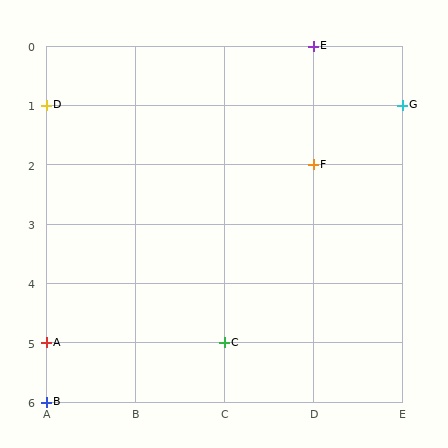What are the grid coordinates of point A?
Point A is at grid coordinates (A, 5).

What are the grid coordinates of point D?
Point D is at grid coordinates (A, 1).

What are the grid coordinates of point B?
Point B is at grid coordinates (A, 6).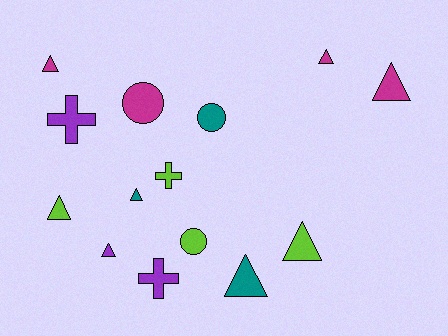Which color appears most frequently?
Lime, with 4 objects.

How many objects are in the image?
There are 14 objects.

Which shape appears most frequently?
Triangle, with 8 objects.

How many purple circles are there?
There are no purple circles.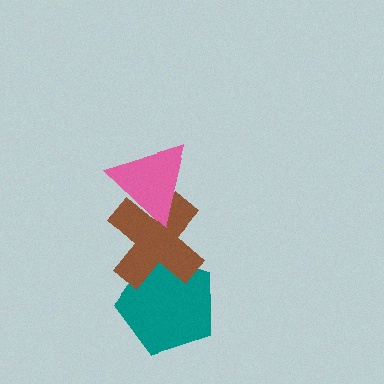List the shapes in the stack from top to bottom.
From top to bottom: the pink triangle, the brown cross, the teal pentagon.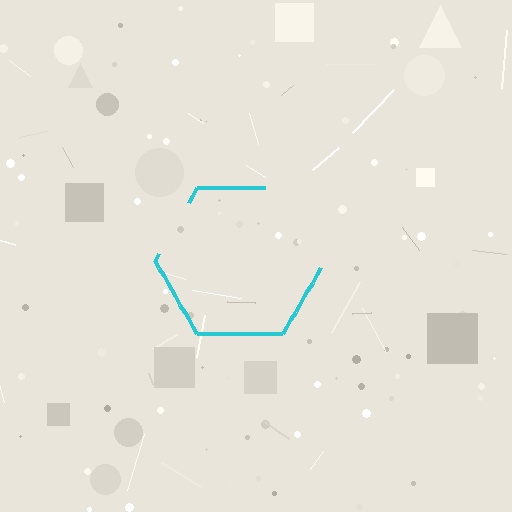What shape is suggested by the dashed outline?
The dashed outline suggests a hexagon.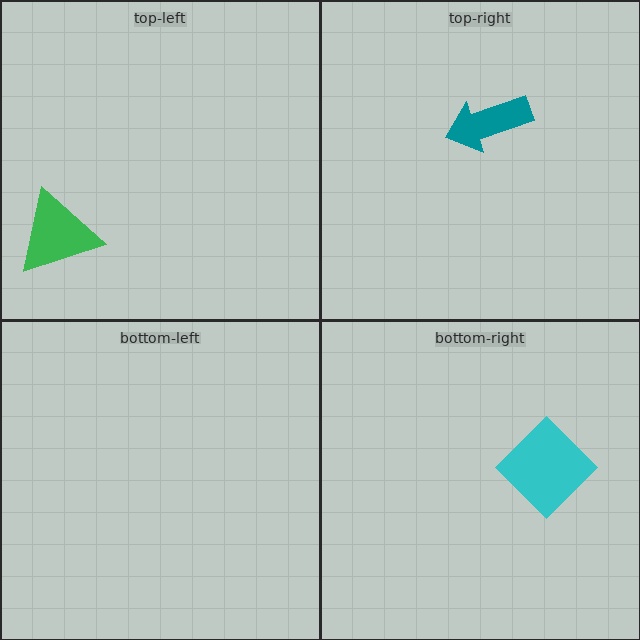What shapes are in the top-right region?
The teal arrow.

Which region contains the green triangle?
The top-left region.